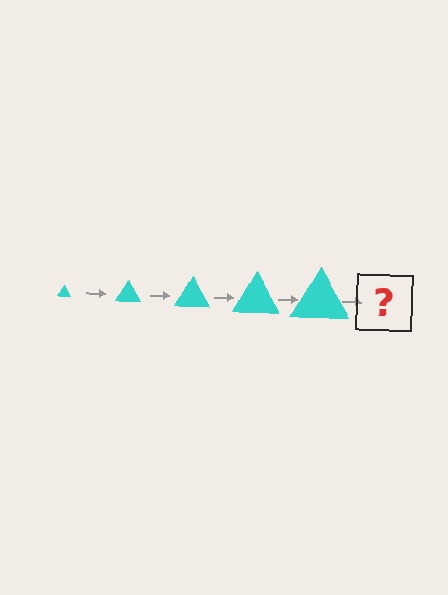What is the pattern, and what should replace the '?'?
The pattern is that the triangle gets progressively larger each step. The '?' should be a cyan triangle, larger than the previous one.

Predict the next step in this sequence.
The next step is a cyan triangle, larger than the previous one.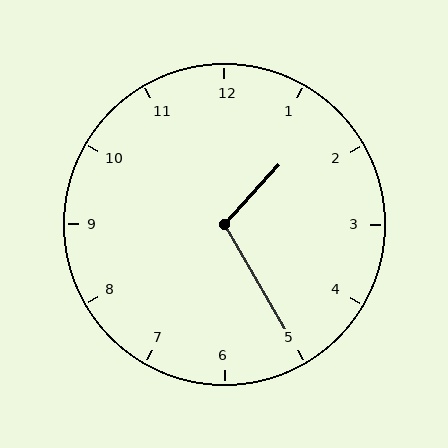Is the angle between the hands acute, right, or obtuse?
It is obtuse.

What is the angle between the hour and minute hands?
Approximately 108 degrees.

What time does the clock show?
1:25.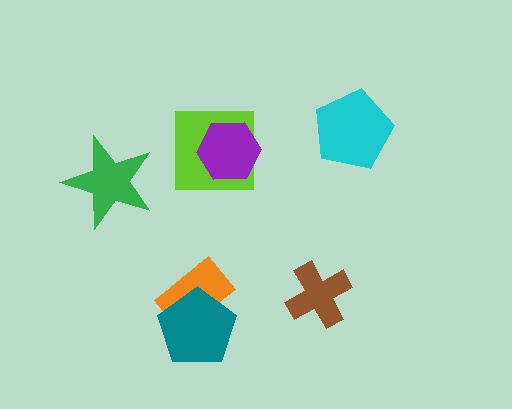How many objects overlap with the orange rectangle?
1 object overlaps with the orange rectangle.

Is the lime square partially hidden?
Yes, it is partially covered by another shape.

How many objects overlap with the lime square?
1 object overlaps with the lime square.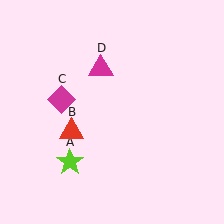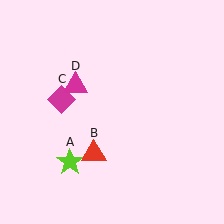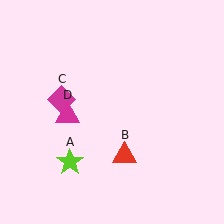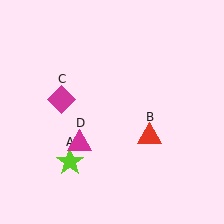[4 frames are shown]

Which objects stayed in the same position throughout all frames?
Lime star (object A) and magenta diamond (object C) remained stationary.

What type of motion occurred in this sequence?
The red triangle (object B), magenta triangle (object D) rotated counterclockwise around the center of the scene.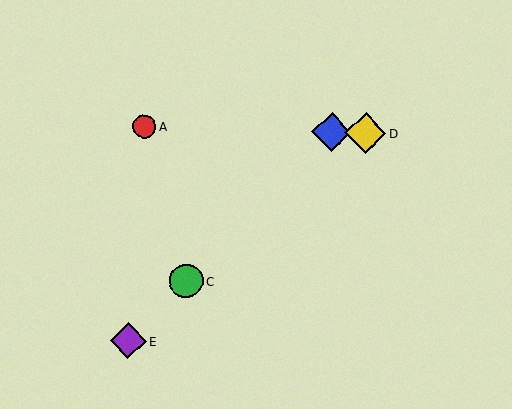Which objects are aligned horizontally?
Objects A, B, D are aligned horizontally.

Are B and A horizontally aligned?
Yes, both are at y≈132.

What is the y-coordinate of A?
Object A is at y≈126.